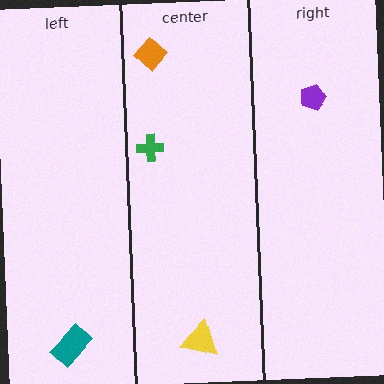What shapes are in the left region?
The teal rectangle.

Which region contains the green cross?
The center region.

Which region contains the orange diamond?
The center region.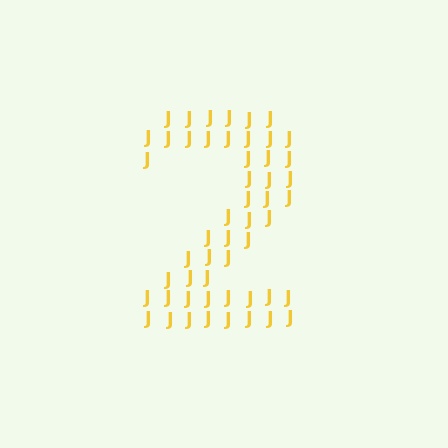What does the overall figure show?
The overall figure shows the digit 2.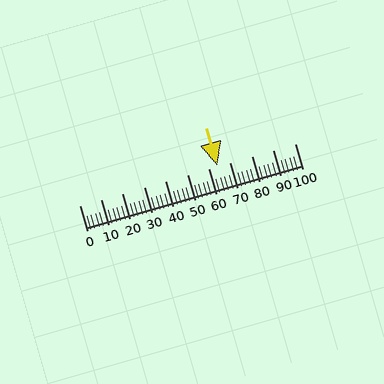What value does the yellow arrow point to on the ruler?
The yellow arrow points to approximately 64.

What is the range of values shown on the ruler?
The ruler shows values from 0 to 100.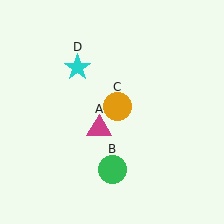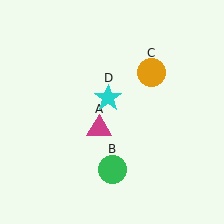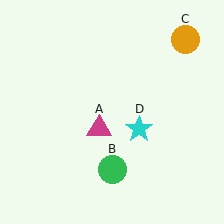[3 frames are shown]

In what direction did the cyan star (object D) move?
The cyan star (object D) moved down and to the right.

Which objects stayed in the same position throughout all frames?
Magenta triangle (object A) and green circle (object B) remained stationary.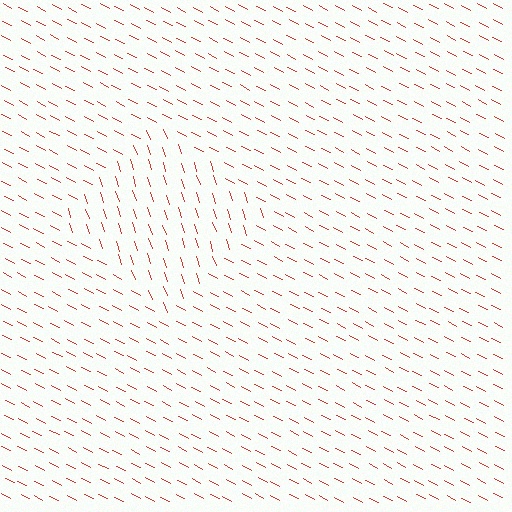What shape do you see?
I see a diamond.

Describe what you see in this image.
The image is filled with small red line segments. A diamond region in the image has lines oriented differently from the surrounding lines, creating a visible texture boundary.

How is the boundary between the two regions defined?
The boundary is defined purely by a change in line orientation (approximately 45 degrees difference). All lines are the same color and thickness.